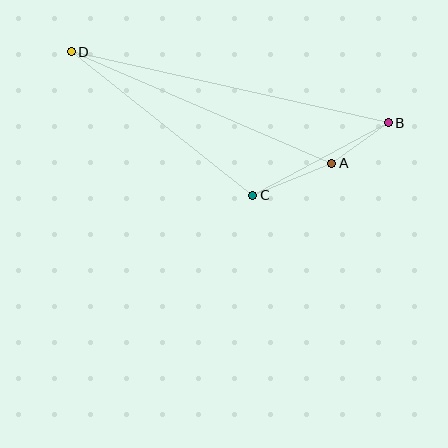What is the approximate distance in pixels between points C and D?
The distance between C and D is approximately 231 pixels.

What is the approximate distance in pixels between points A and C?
The distance between A and C is approximately 85 pixels.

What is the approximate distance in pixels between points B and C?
The distance between B and C is approximately 154 pixels.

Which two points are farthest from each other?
Points B and D are farthest from each other.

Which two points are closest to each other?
Points A and B are closest to each other.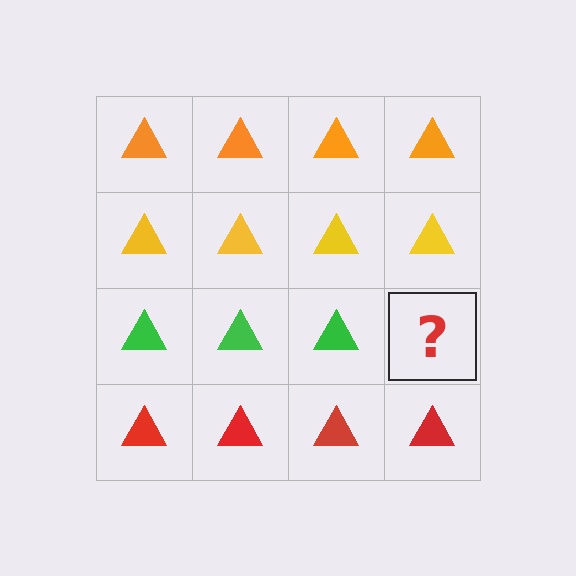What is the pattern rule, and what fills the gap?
The rule is that each row has a consistent color. The gap should be filled with a green triangle.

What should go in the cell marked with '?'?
The missing cell should contain a green triangle.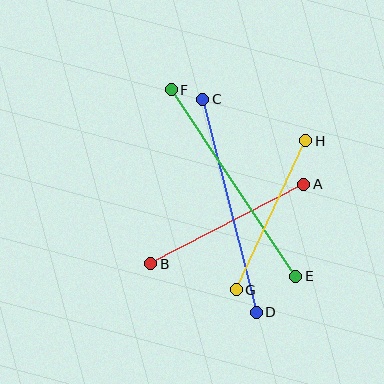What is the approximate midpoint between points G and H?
The midpoint is at approximately (271, 215) pixels.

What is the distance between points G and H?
The distance is approximately 164 pixels.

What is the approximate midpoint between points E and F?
The midpoint is at approximately (233, 183) pixels.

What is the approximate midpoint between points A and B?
The midpoint is at approximately (227, 224) pixels.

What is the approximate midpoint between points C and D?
The midpoint is at approximately (229, 206) pixels.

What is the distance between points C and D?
The distance is approximately 220 pixels.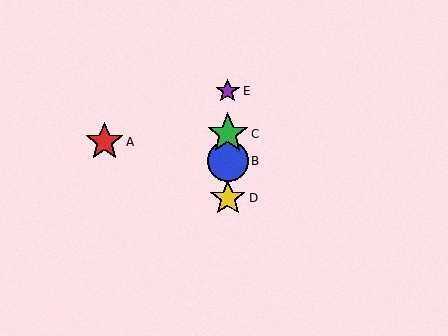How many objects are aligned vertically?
4 objects (B, C, D, E) are aligned vertically.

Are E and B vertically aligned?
Yes, both are at x≈228.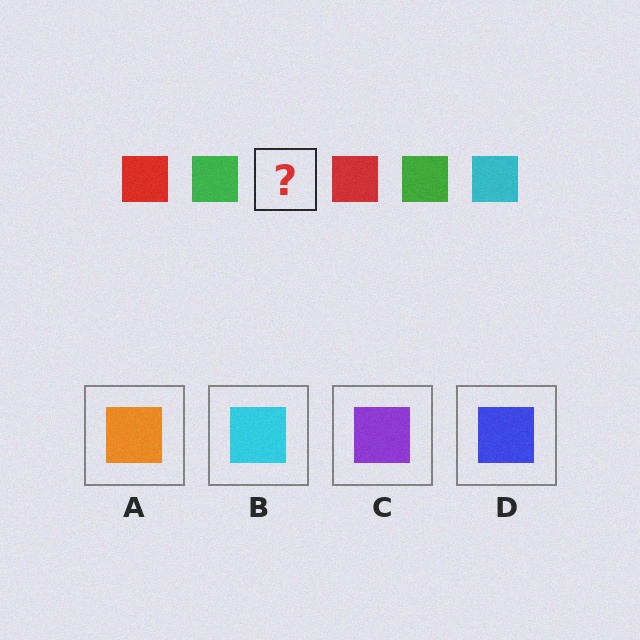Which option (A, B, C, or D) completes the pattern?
B.